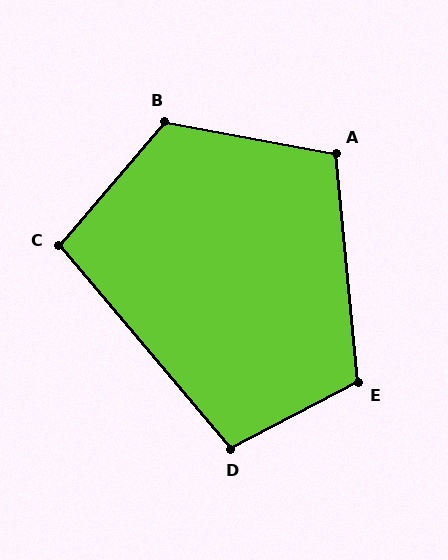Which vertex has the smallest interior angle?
C, at approximately 99 degrees.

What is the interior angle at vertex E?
Approximately 112 degrees (obtuse).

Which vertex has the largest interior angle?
B, at approximately 120 degrees.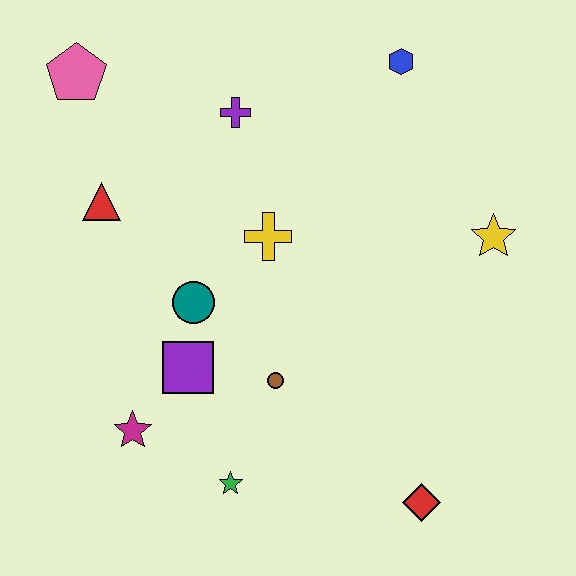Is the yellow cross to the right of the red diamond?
No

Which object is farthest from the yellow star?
The pink pentagon is farthest from the yellow star.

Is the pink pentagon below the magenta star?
No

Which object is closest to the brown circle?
The purple square is closest to the brown circle.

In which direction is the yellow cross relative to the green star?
The yellow cross is above the green star.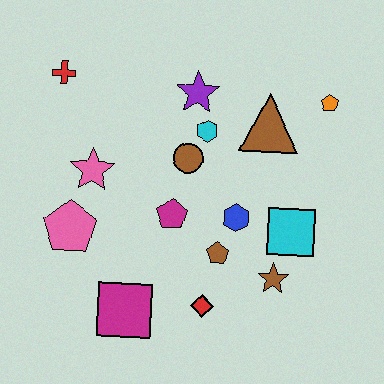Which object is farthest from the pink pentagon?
The orange pentagon is farthest from the pink pentagon.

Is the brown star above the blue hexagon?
No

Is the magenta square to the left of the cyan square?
Yes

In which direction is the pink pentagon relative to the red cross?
The pink pentagon is below the red cross.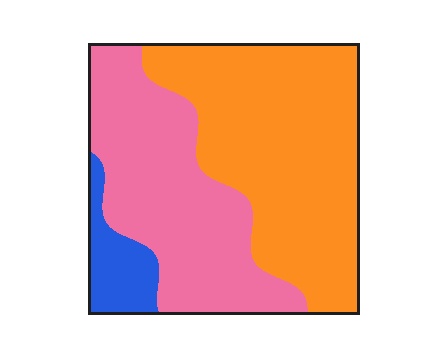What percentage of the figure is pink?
Pink covers roughly 40% of the figure.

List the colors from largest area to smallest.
From largest to smallest: orange, pink, blue.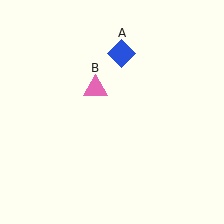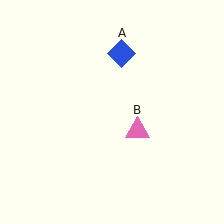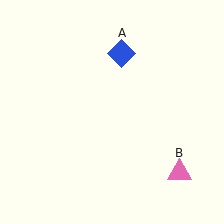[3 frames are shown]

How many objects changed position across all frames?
1 object changed position: pink triangle (object B).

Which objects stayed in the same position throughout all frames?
Blue diamond (object A) remained stationary.